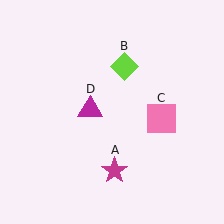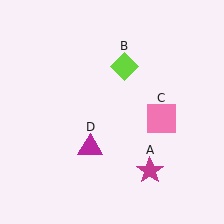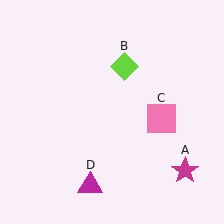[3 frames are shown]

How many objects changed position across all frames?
2 objects changed position: magenta star (object A), magenta triangle (object D).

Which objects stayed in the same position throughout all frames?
Lime diamond (object B) and pink square (object C) remained stationary.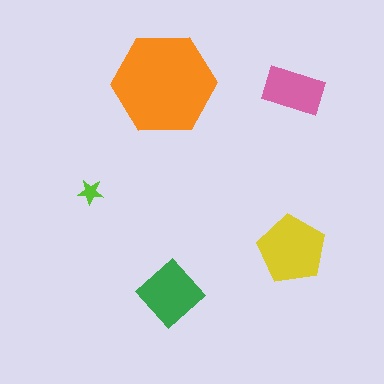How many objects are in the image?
There are 5 objects in the image.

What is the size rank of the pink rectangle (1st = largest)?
4th.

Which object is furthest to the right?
The pink rectangle is rightmost.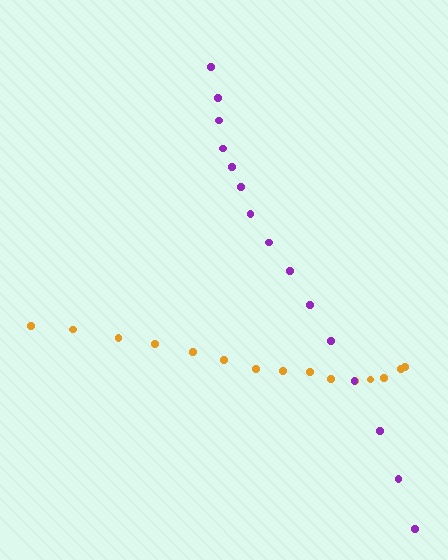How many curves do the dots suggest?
There are 2 distinct paths.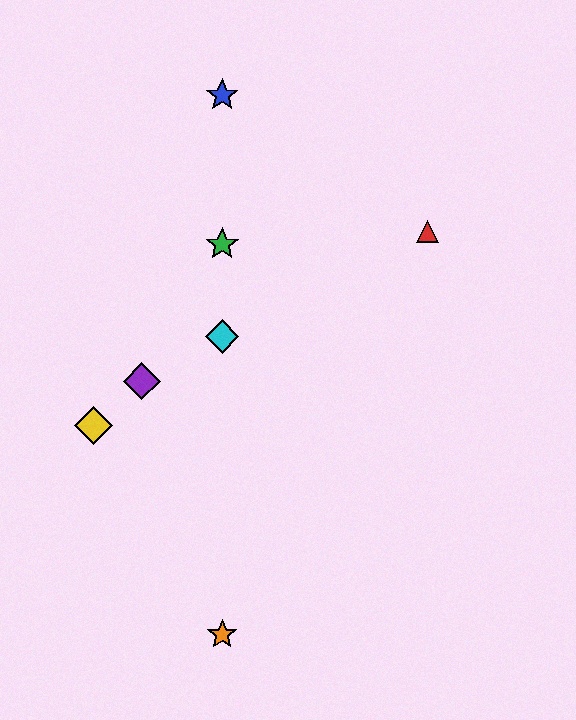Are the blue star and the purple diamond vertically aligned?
No, the blue star is at x≈222 and the purple diamond is at x≈142.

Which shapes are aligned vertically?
The blue star, the green star, the orange star, the cyan diamond are aligned vertically.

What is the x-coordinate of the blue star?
The blue star is at x≈222.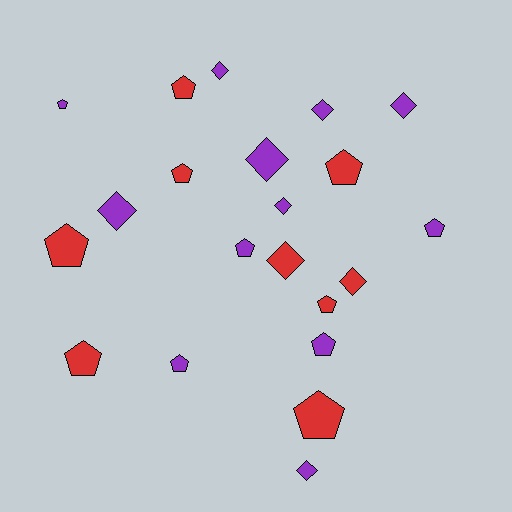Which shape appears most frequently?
Pentagon, with 12 objects.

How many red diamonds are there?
There are 2 red diamonds.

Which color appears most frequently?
Purple, with 12 objects.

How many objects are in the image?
There are 21 objects.